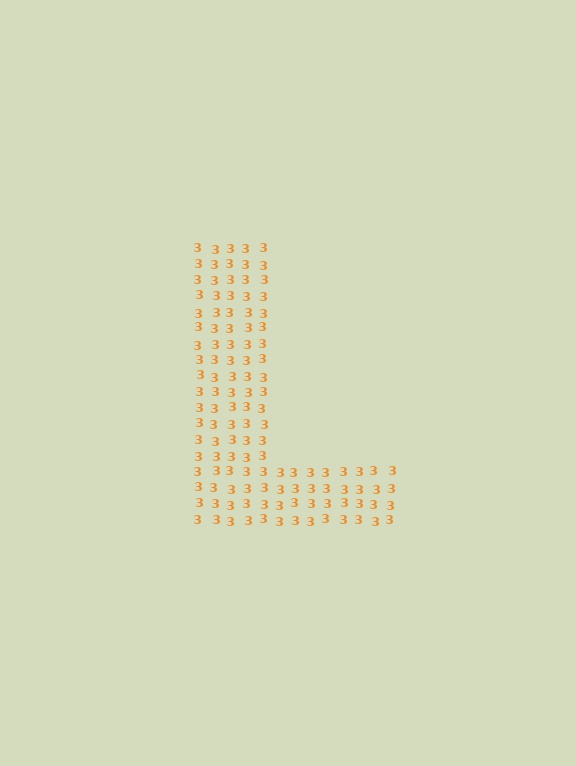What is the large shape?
The large shape is the letter L.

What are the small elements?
The small elements are digit 3's.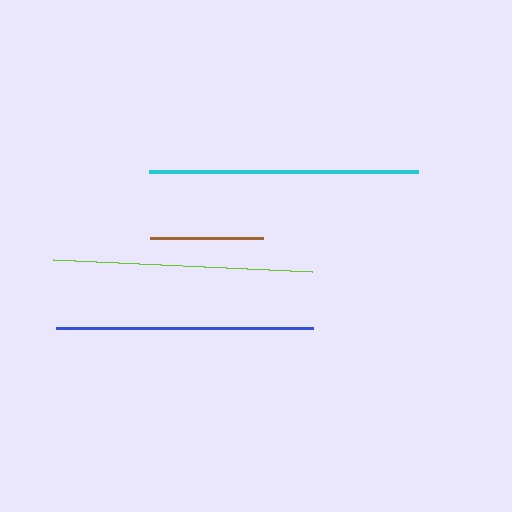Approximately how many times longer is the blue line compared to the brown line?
The blue line is approximately 2.3 times the length of the brown line.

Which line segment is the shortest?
The brown line is the shortest at approximately 113 pixels.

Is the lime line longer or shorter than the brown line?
The lime line is longer than the brown line.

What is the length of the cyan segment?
The cyan segment is approximately 269 pixels long.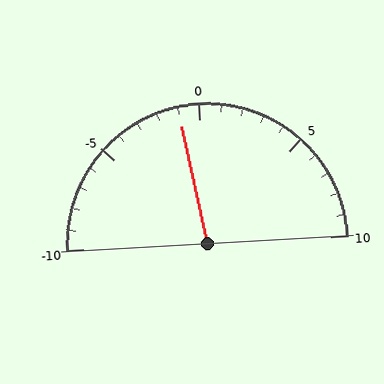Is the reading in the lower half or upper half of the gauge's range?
The reading is in the lower half of the range (-10 to 10).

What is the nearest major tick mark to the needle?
The nearest major tick mark is 0.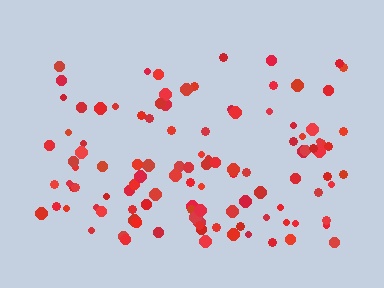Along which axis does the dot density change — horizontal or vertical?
Vertical.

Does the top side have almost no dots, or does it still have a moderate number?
Still a moderate number, just noticeably fewer than the bottom.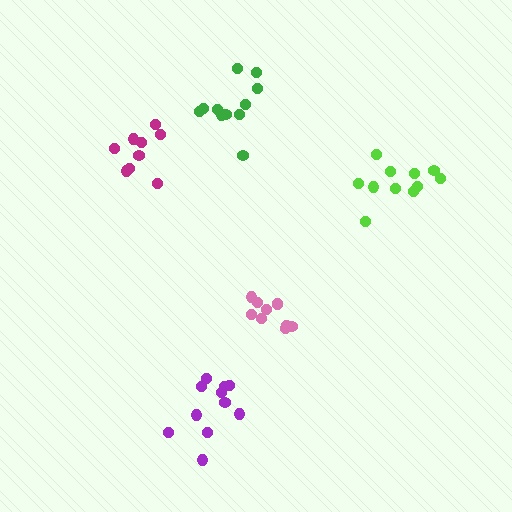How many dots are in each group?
Group 1: 9 dots, Group 2: 10 dots, Group 3: 11 dots, Group 4: 11 dots, Group 5: 11 dots (52 total).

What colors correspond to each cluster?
The clusters are colored: magenta, pink, lime, purple, green.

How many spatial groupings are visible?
There are 5 spatial groupings.